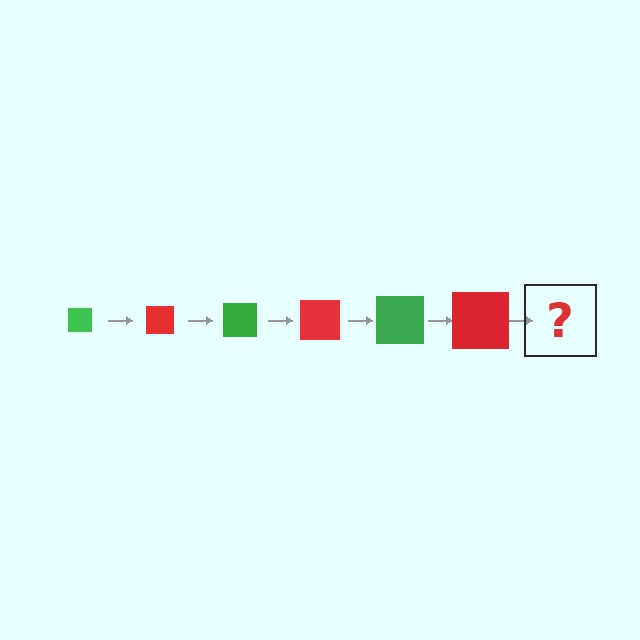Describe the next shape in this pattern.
It should be a green square, larger than the previous one.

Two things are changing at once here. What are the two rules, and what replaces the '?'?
The two rules are that the square grows larger each step and the color cycles through green and red. The '?' should be a green square, larger than the previous one.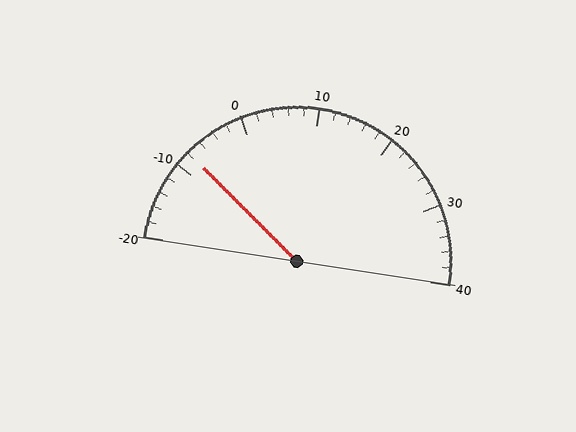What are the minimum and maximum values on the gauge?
The gauge ranges from -20 to 40.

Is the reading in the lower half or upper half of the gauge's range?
The reading is in the lower half of the range (-20 to 40).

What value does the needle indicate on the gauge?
The needle indicates approximately -8.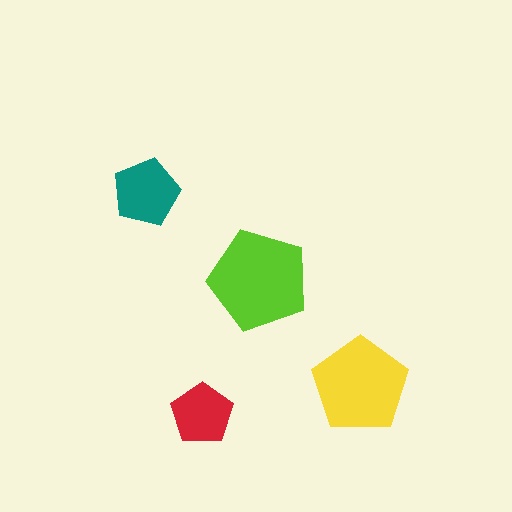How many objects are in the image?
There are 4 objects in the image.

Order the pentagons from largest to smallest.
the lime one, the yellow one, the teal one, the red one.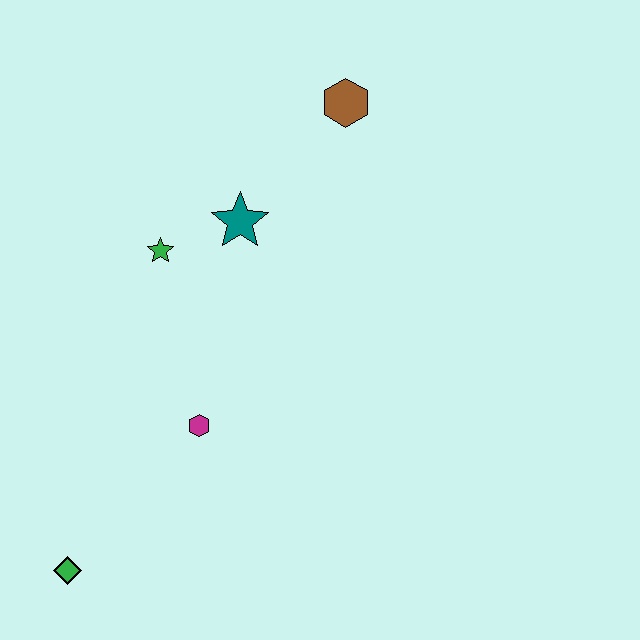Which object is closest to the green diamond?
The magenta hexagon is closest to the green diamond.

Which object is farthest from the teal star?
The green diamond is farthest from the teal star.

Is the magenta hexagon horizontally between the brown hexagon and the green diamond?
Yes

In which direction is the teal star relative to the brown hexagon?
The teal star is below the brown hexagon.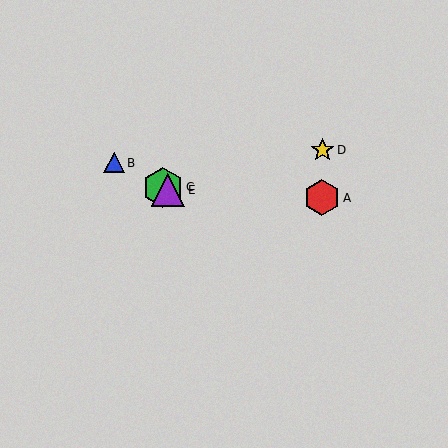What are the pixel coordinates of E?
Object E is at (168, 190).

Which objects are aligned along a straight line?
Objects B, C, E are aligned along a straight line.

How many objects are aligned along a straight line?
3 objects (B, C, E) are aligned along a straight line.